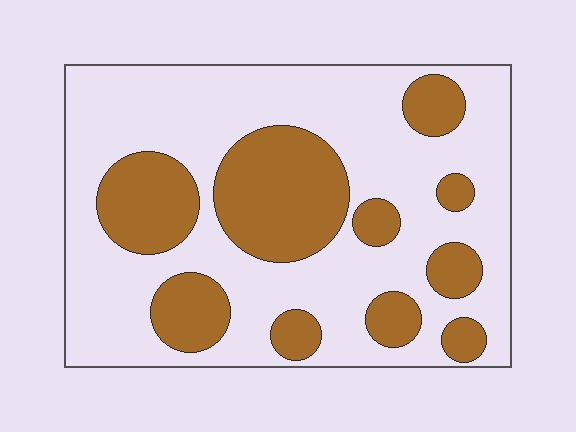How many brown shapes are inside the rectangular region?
10.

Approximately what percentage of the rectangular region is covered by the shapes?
Approximately 30%.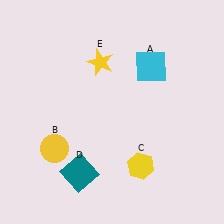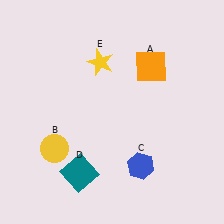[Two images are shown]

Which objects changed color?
A changed from cyan to orange. C changed from yellow to blue.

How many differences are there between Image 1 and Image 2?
There are 2 differences between the two images.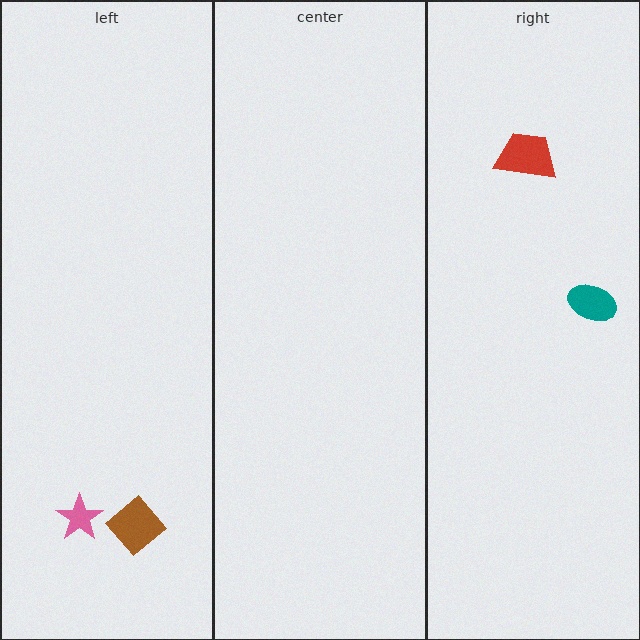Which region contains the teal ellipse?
The right region.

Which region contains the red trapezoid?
The right region.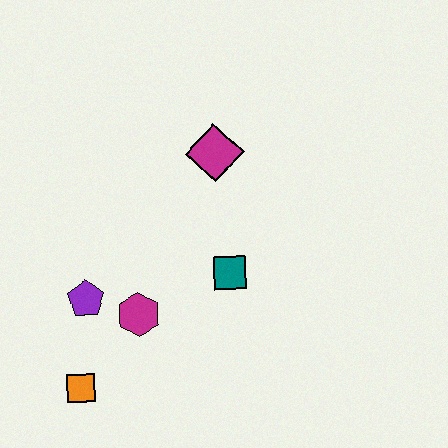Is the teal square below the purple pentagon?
No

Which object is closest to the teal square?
The magenta hexagon is closest to the teal square.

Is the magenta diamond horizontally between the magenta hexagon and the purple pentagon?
No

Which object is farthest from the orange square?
The magenta diamond is farthest from the orange square.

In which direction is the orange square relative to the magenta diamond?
The orange square is below the magenta diamond.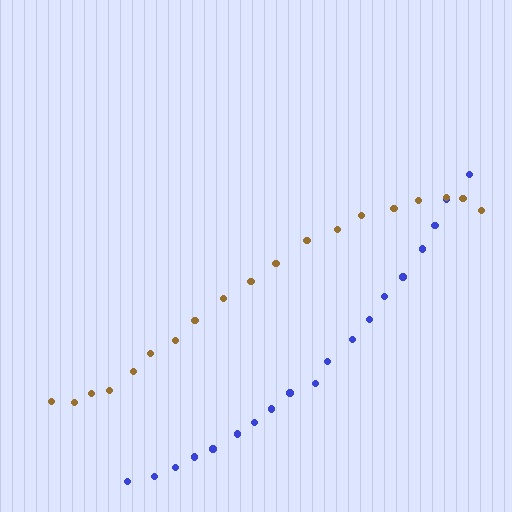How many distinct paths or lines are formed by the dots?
There are 2 distinct paths.